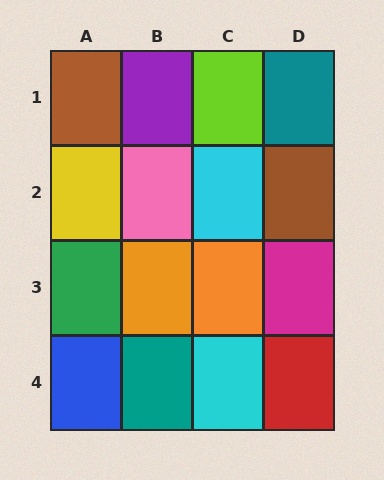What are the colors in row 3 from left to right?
Green, orange, orange, magenta.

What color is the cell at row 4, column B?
Teal.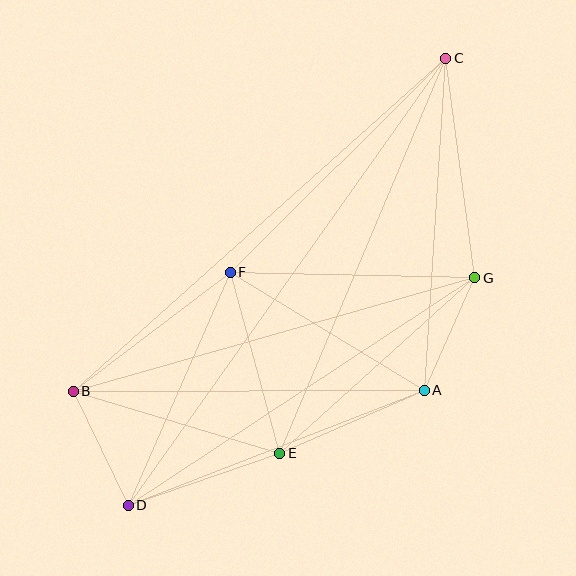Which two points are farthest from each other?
Points C and D are farthest from each other.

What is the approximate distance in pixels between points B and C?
The distance between B and C is approximately 500 pixels.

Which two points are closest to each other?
Points A and G are closest to each other.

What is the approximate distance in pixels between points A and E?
The distance between A and E is approximately 158 pixels.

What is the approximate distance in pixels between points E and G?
The distance between E and G is approximately 262 pixels.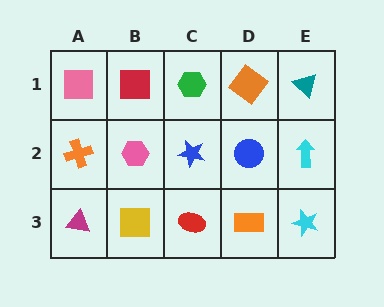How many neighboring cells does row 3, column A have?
2.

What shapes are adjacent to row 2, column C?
A green hexagon (row 1, column C), a red ellipse (row 3, column C), a pink hexagon (row 2, column B), a blue circle (row 2, column D).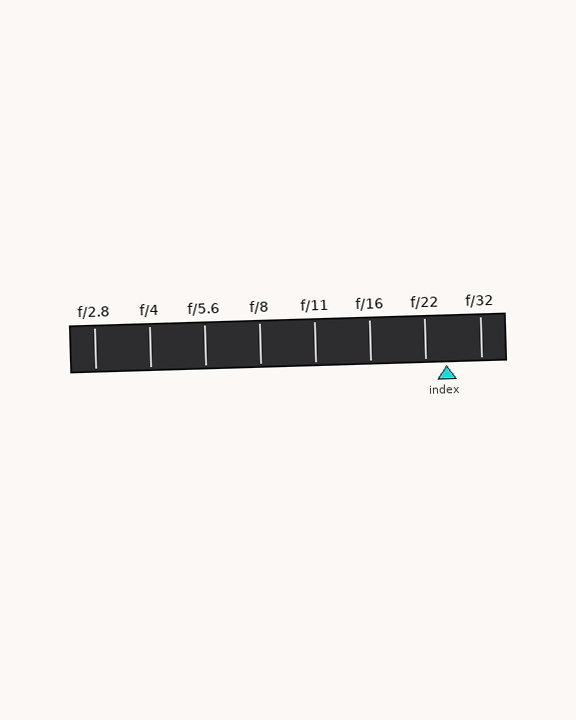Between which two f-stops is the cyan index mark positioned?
The index mark is between f/22 and f/32.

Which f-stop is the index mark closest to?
The index mark is closest to f/22.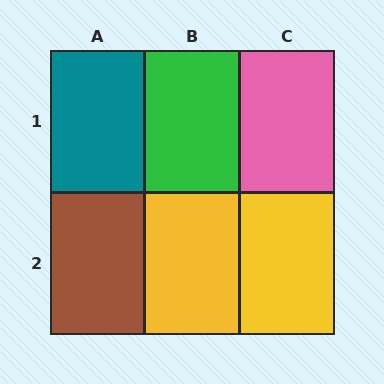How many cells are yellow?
2 cells are yellow.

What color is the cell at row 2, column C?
Yellow.